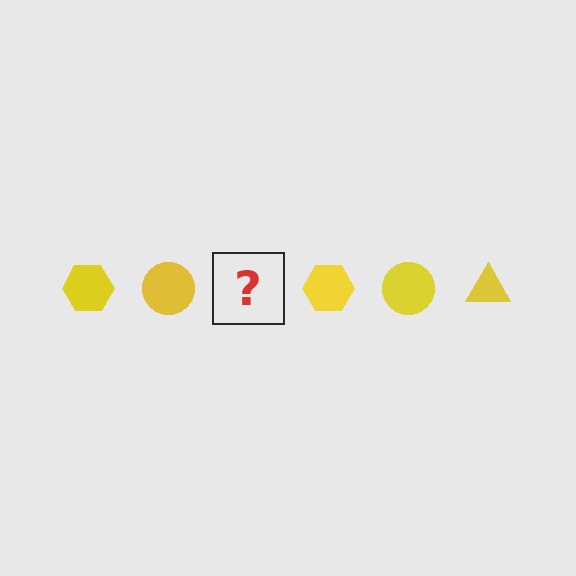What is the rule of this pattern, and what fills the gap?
The rule is that the pattern cycles through hexagon, circle, triangle shapes in yellow. The gap should be filled with a yellow triangle.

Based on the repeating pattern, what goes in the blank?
The blank should be a yellow triangle.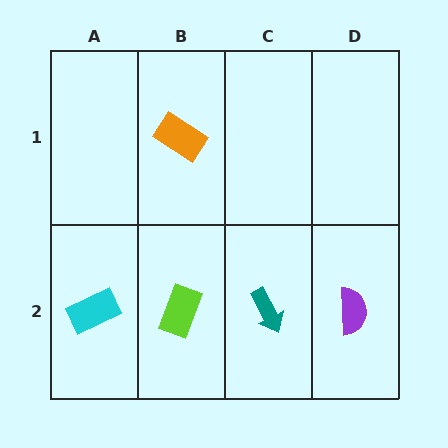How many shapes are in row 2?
4 shapes.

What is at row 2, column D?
A purple semicircle.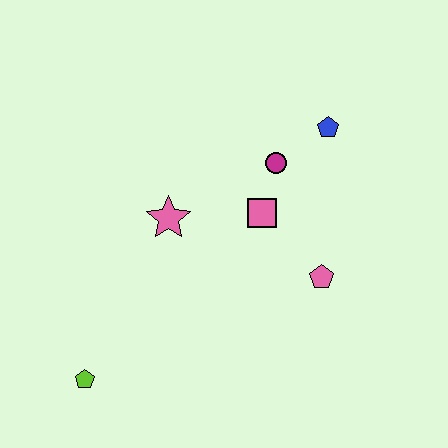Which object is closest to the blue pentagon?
The magenta circle is closest to the blue pentagon.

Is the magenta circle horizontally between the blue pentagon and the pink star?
Yes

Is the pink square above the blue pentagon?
No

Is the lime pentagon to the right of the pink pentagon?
No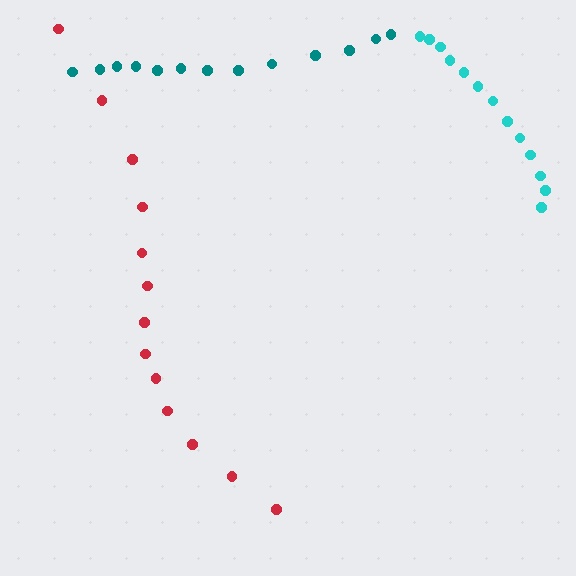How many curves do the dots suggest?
There are 3 distinct paths.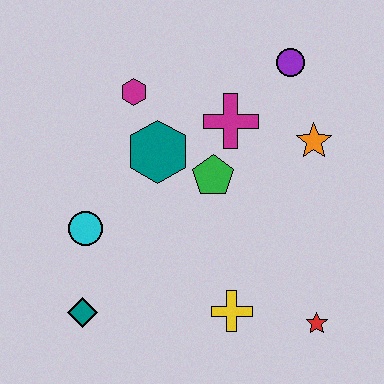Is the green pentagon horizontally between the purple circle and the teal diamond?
Yes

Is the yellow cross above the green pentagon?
No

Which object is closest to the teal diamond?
The cyan circle is closest to the teal diamond.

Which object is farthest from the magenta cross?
The teal diamond is farthest from the magenta cross.